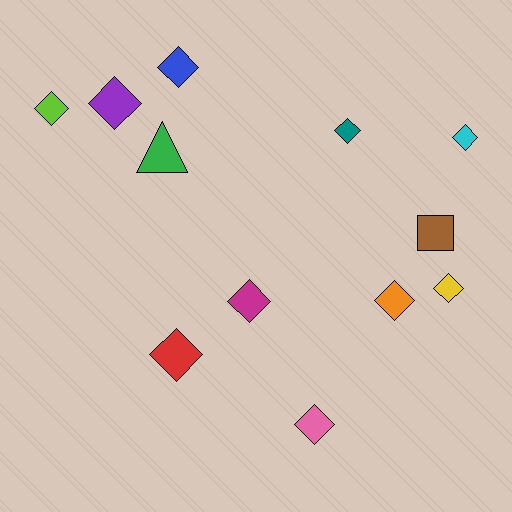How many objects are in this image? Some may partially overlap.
There are 12 objects.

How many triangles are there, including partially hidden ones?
There is 1 triangle.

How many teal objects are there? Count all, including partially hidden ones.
There is 1 teal object.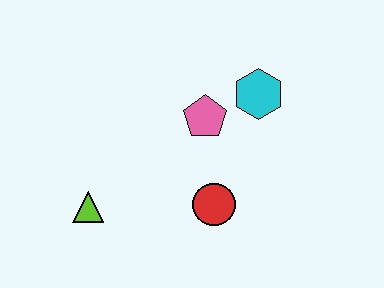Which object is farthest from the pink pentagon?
The lime triangle is farthest from the pink pentagon.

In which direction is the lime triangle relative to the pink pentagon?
The lime triangle is to the left of the pink pentagon.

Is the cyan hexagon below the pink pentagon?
No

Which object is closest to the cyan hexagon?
The pink pentagon is closest to the cyan hexagon.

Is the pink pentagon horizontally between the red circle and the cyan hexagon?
No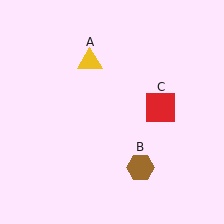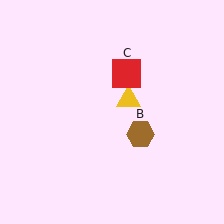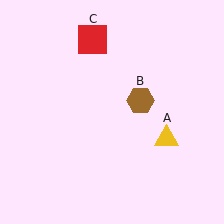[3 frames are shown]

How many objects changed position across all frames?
3 objects changed position: yellow triangle (object A), brown hexagon (object B), red square (object C).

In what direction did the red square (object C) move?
The red square (object C) moved up and to the left.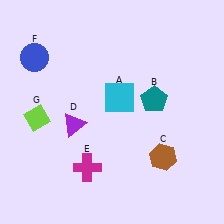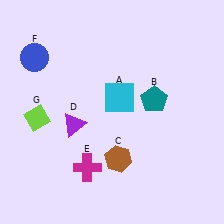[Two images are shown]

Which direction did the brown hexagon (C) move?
The brown hexagon (C) moved left.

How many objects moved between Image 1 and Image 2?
1 object moved between the two images.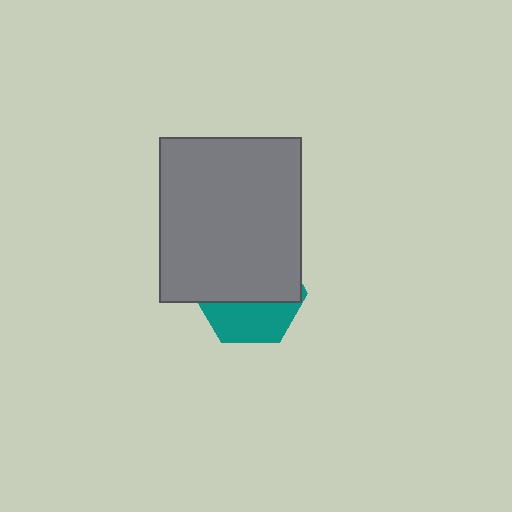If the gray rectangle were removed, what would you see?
You would see the complete teal hexagon.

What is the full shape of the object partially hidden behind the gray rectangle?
The partially hidden object is a teal hexagon.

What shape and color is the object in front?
The object in front is a gray rectangle.